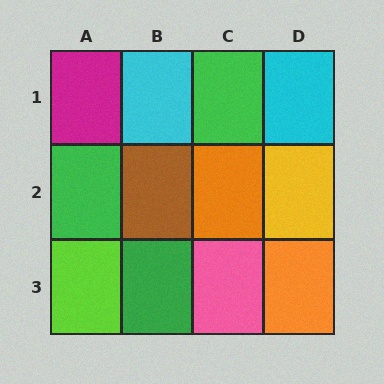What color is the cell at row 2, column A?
Green.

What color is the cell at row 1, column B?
Cyan.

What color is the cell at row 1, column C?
Green.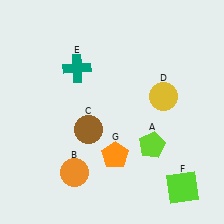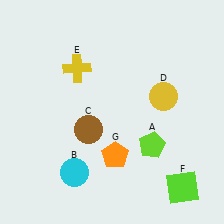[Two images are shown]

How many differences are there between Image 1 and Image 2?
There are 2 differences between the two images.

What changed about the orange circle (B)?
In Image 1, B is orange. In Image 2, it changed to cyan.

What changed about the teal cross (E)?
In Image 1, E is teal. In Image 2, it changed to yellow.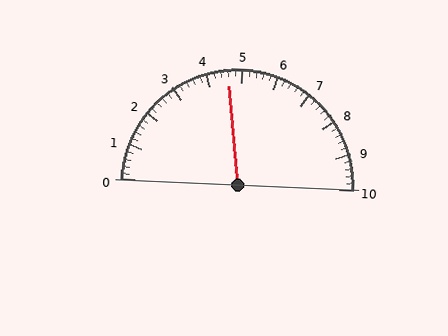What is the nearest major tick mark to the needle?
The nearest major tick mark is 5.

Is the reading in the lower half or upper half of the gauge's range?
The reading is in the lower half of the range (0 to 10).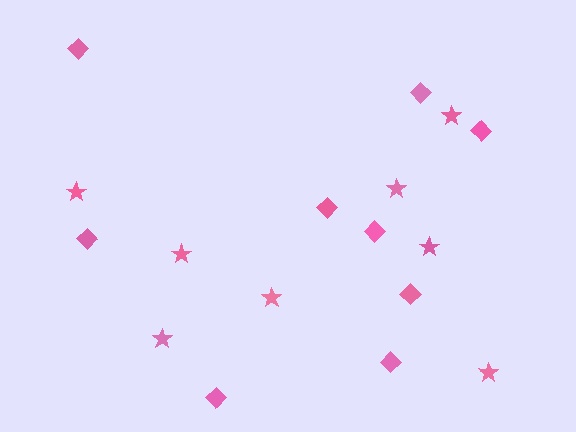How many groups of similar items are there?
There are 2 groups: one group of diamonds (9) and one group of stars (8).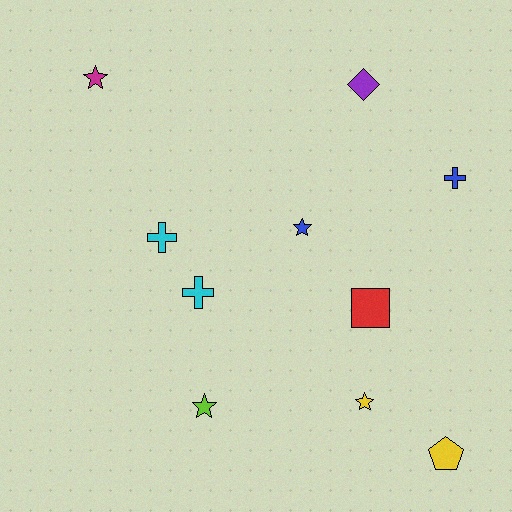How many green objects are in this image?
There are no green objects.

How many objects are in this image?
There are 10 objects.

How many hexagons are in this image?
There are no hexagons.